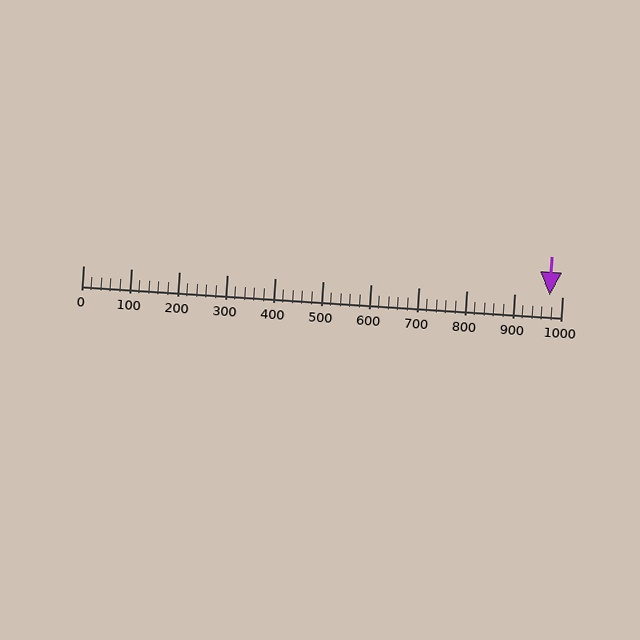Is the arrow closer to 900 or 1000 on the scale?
The arrow is closer to 1000.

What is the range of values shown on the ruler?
The ruler shows values from 0 to 1000.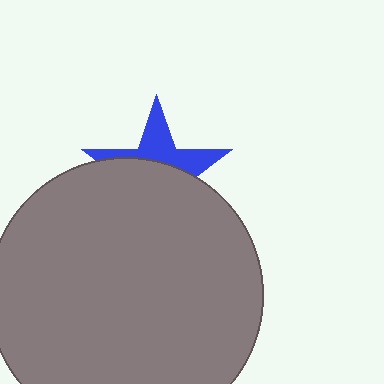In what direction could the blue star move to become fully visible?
The blue star could move up. That would shift it out from behind the gray circle entirely.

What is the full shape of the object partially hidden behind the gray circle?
The partially hidden object is a blue star.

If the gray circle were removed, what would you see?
You would see the complete blue star.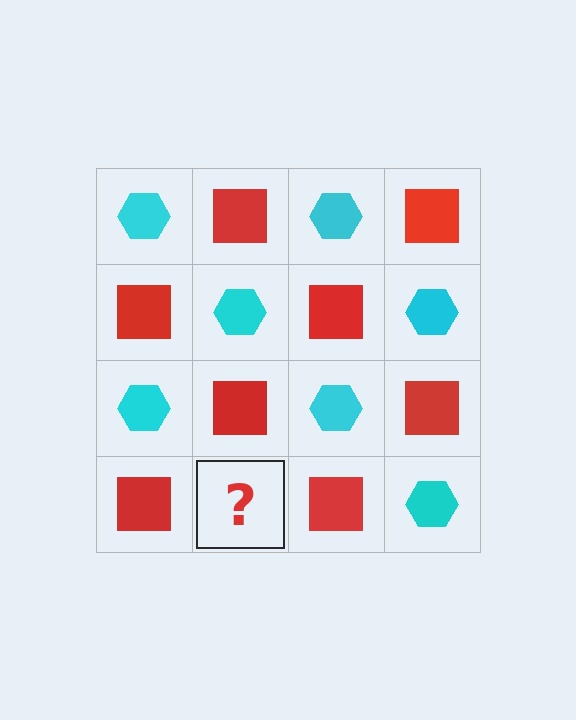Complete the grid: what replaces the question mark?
The question mark should be replaced with a cyan hexagon.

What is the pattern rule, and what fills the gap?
The rule is that it alternates cyan hexagon and red square in a checkerboard pattern. The gap should be filled with a cyan hexagon.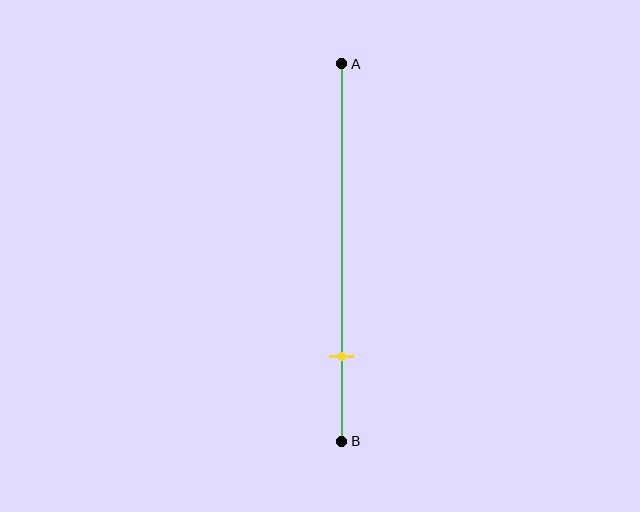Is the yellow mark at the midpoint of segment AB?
No, the mark is at about 75% from A, not at the 50% midpoint.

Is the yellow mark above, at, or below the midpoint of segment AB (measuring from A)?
The yellow mark is below the midpoint of segment AB.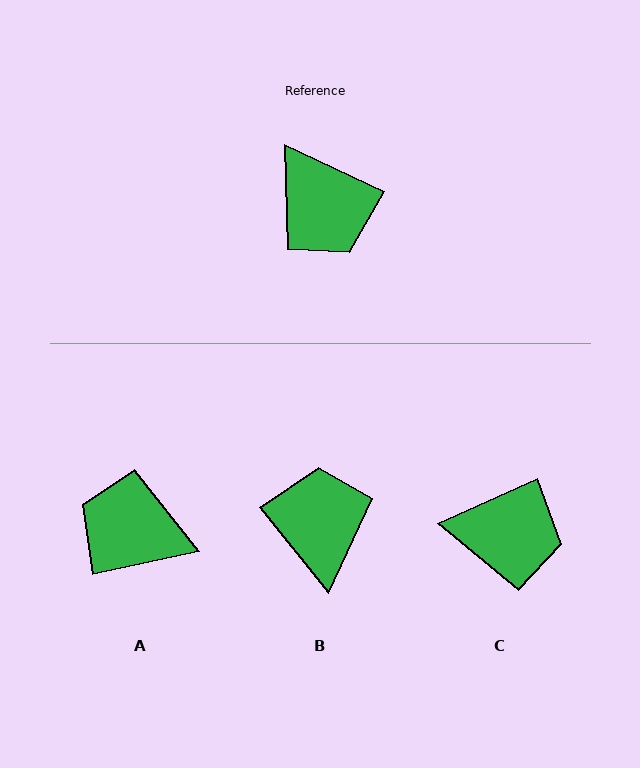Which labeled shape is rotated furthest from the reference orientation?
B, about 153 degrees away.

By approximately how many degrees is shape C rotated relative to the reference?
Approximately 49 degrees counter-clockwise.